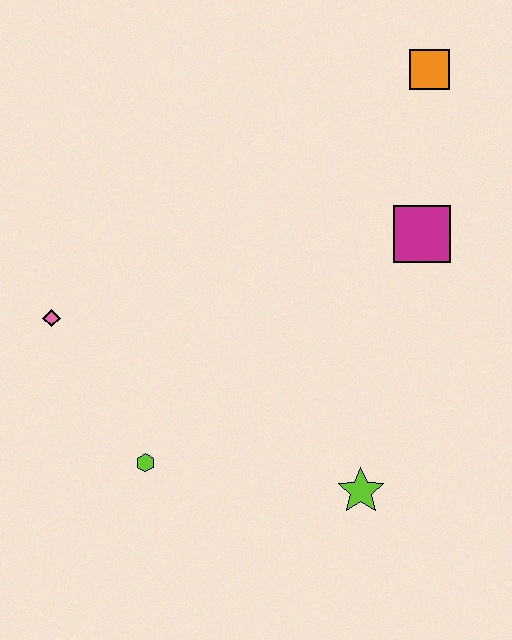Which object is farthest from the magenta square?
The pink diamond is farthest from the magenta square.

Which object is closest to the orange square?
The magenta square is closest to the orange square.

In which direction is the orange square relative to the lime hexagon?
The orange square is above the lime hexagon.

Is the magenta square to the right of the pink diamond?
Yes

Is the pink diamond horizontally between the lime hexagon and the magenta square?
No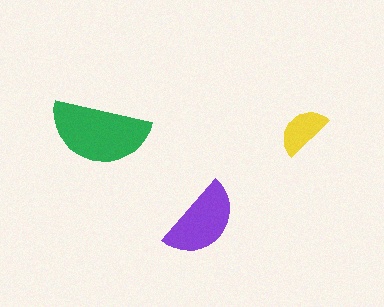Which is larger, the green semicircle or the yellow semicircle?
The green one.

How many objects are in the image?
There are 3 objects in the image.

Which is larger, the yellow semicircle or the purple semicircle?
The purple one.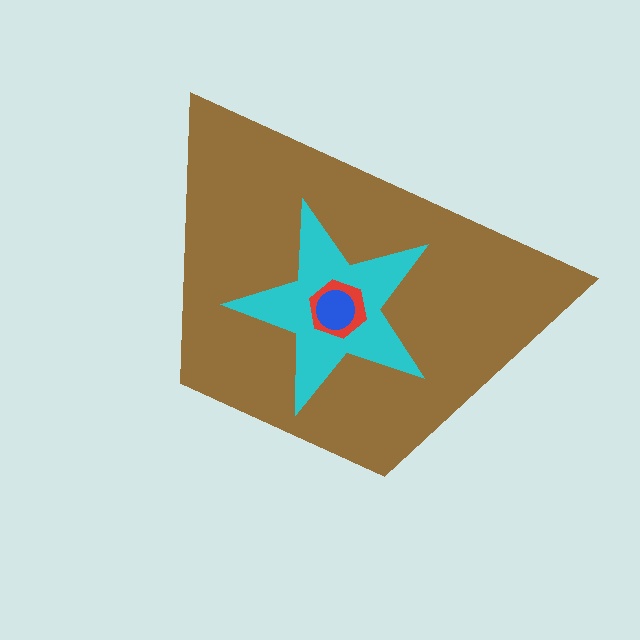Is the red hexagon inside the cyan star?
Yes.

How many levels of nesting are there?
4.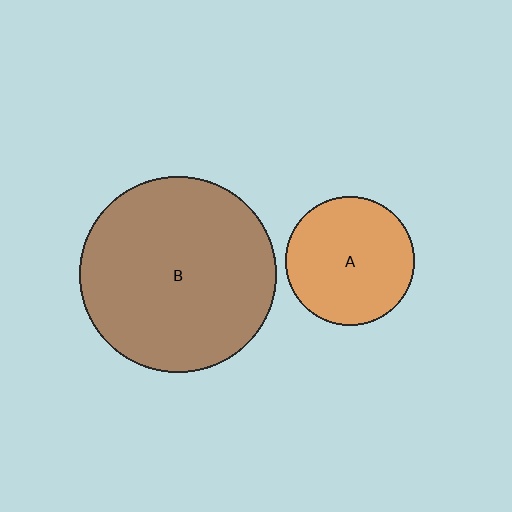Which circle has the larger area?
Circle B (brown).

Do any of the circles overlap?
No, none of the circles overlap.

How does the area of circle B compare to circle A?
Approximately 2.3 times.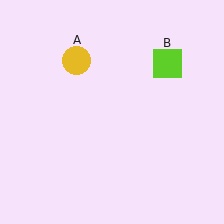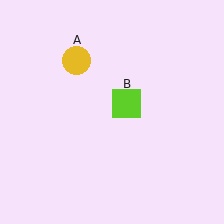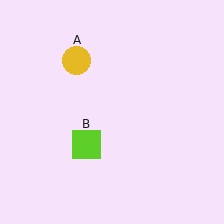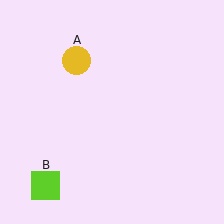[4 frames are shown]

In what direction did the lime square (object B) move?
The lime square (object B) moved down and to the left.